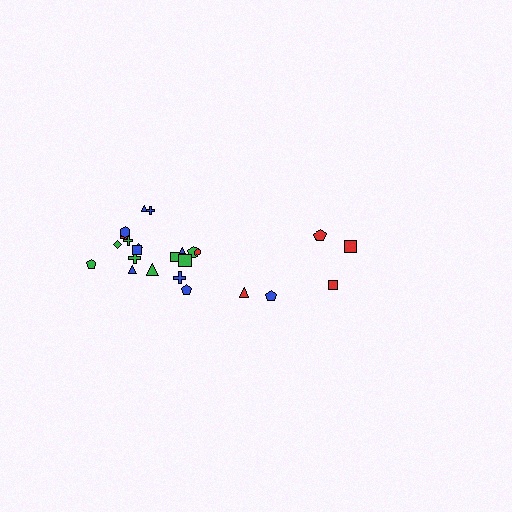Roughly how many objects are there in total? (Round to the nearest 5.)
Roughly 25 objects in total.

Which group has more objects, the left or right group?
The left group.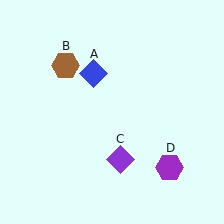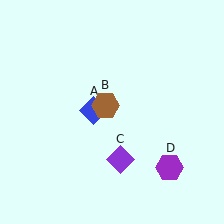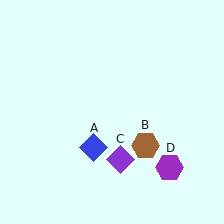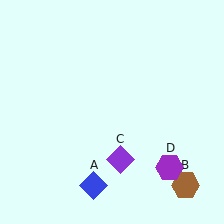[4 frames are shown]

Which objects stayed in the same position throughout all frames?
Purple diamond (object C) and purple hexagon (object D) remained stationary.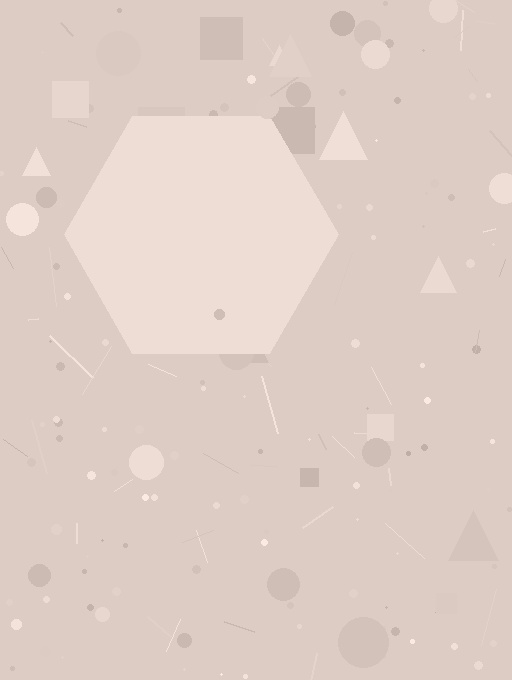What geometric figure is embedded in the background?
A hexagon is embedded in the background.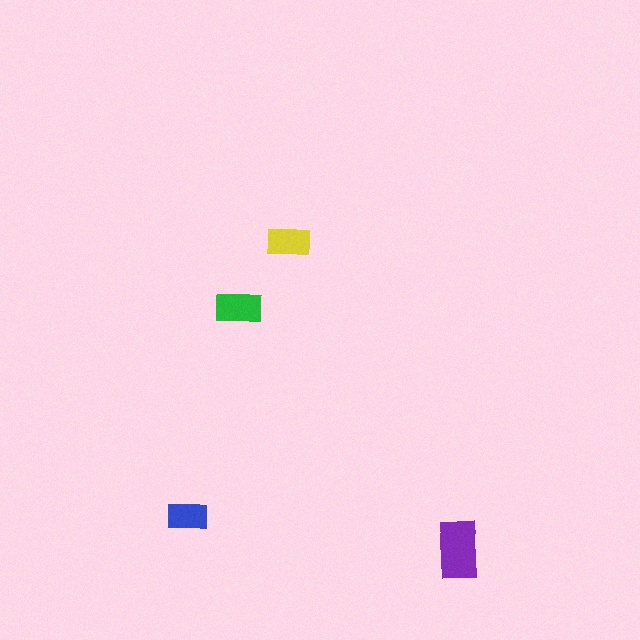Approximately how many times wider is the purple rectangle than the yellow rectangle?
About 1.5 times wider.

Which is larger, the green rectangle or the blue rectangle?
The green one.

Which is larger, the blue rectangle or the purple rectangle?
The purple one.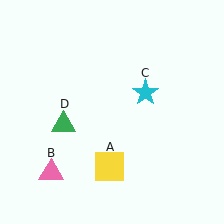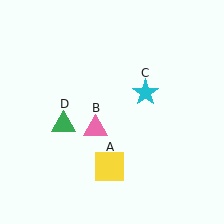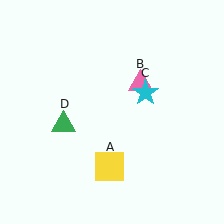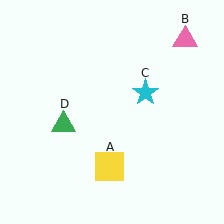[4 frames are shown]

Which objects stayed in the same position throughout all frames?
Yellow square (object A) and cyan star (object C) and green triangle (object D) remained stationary.